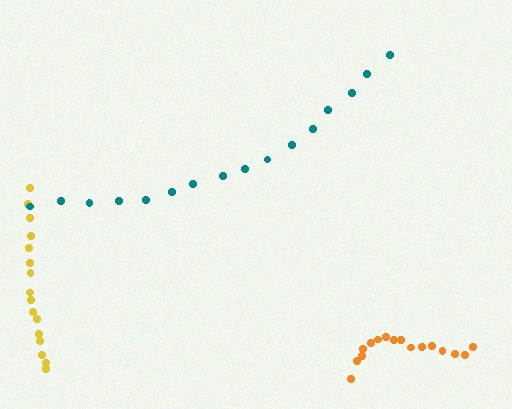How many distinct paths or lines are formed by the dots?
There are 3 distinct paths.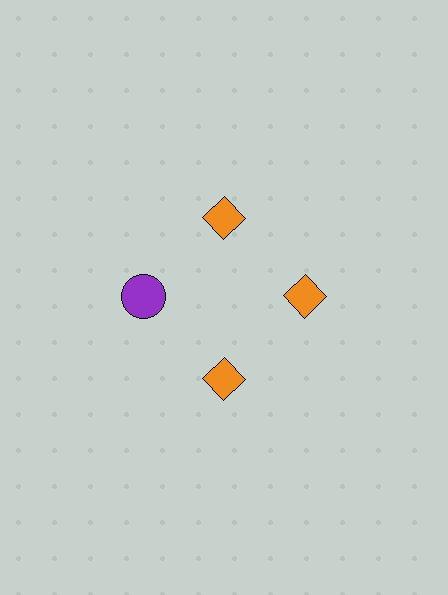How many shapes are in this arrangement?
There are 4 shapes arranged in a ring pattern.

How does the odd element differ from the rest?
It differs in both color (purple instead of orange) and shape (circle instead of diamond).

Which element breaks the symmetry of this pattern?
The purple circle at roughly the 9 o'clock position breaks the symmetry. All other shapes are orange diamonds.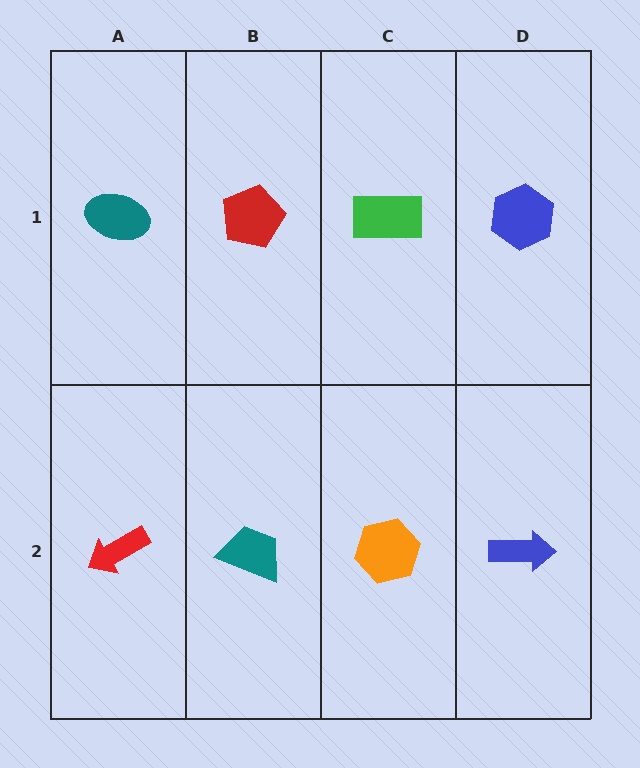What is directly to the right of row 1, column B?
A green rectangle.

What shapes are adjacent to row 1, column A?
A red arrow (row 2, column A), a red pentagon (row 1, column B).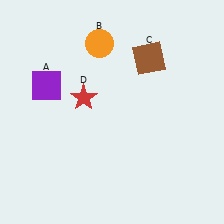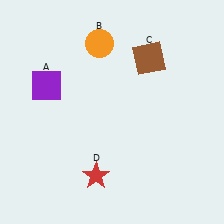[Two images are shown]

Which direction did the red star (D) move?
The red star (D) moved down.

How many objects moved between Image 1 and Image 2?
1 object moved between the two images.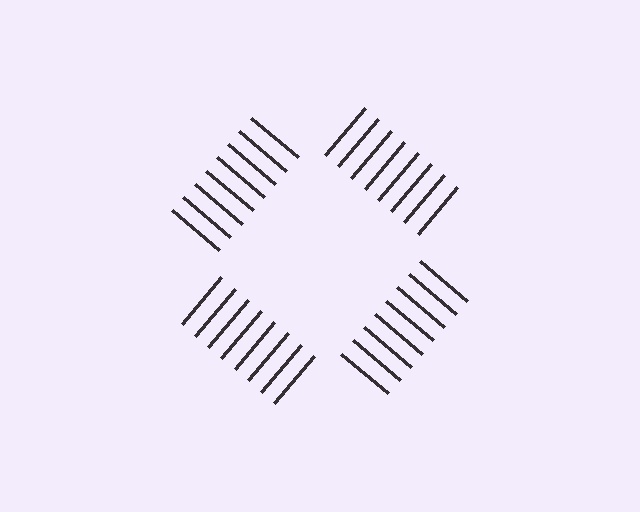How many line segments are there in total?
32 — 8 along each of the 4 edges.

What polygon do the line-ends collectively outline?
An illusory square — the line segments terminate on its edges but no continuous stroke is drawn.